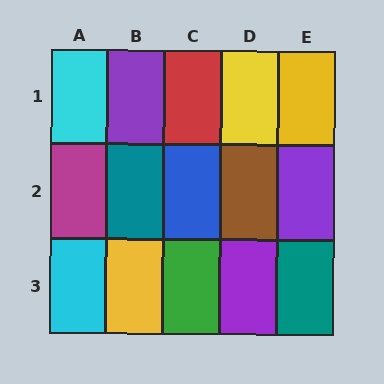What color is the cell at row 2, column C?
Blue.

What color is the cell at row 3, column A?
Cyan.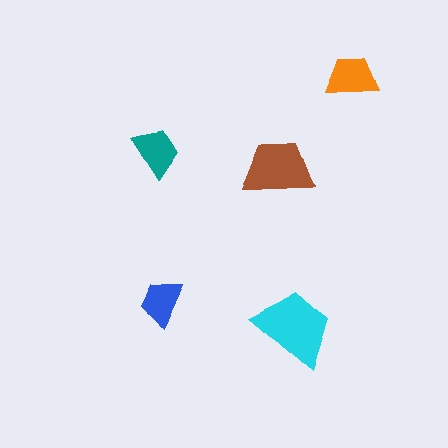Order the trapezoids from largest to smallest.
the cyan one, the brown one, the orange one, the teal one, the blue one.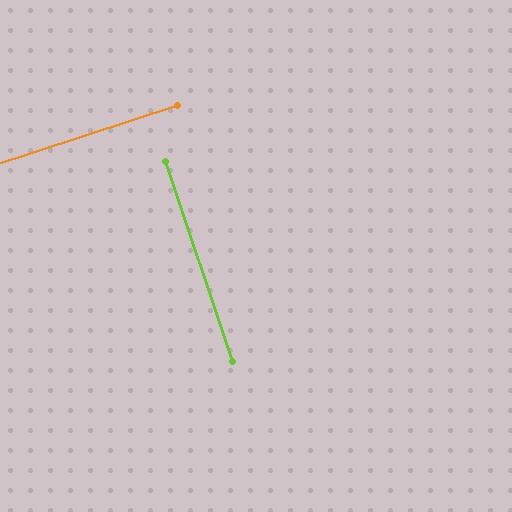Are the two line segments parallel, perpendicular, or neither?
Perpendicular — they meet at approximately 90°.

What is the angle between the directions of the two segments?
Approximately 90 degrees.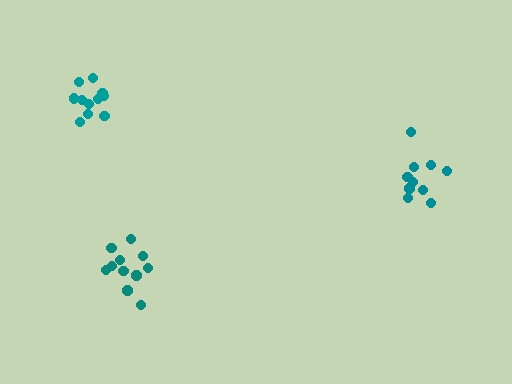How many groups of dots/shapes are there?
There are 3 groups.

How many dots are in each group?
Group 1: 11 dots, Group 2: 11 dots, Group 3: 10 dots (32 total).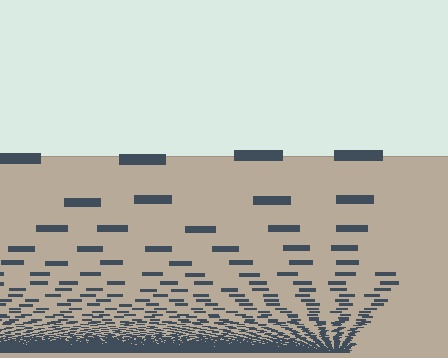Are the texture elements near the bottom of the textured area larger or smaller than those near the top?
Smaller. The gradient is inverted — elements near the bottom are smaller and denser.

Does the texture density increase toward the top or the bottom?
Density increases toward the bottom.